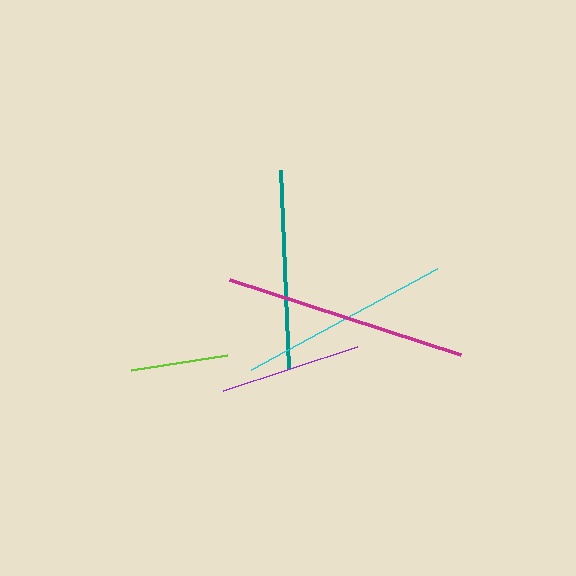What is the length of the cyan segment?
The cyan segment is approximately 211 pixels long.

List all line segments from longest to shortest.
From longest to shortest: magenta, cyan, teal, purple, lime.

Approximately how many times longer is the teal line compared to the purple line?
The teal line is approximately 1.4 times the length of the purple line.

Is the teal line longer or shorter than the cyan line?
The cyan line is longer than the teal line.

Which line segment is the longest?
The magenta line is the longest at approximately 242 pixels.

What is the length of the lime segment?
The lime segment is approximately 97 pixels long.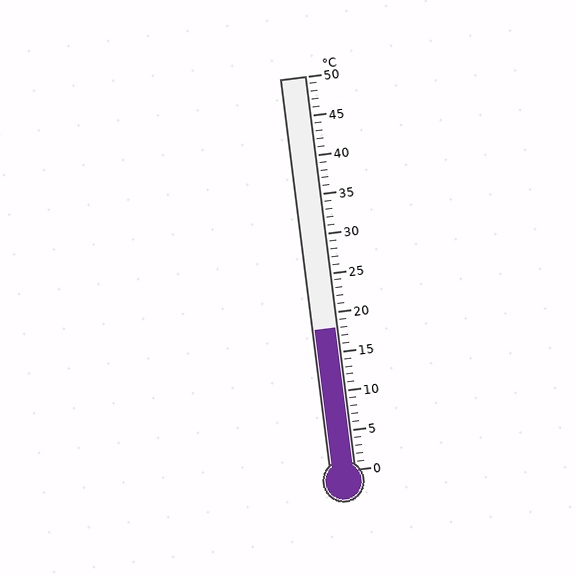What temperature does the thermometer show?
The thermometer shows approximately 18°C.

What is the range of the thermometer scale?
The thermometer scale ranges from 0°C to 50°C.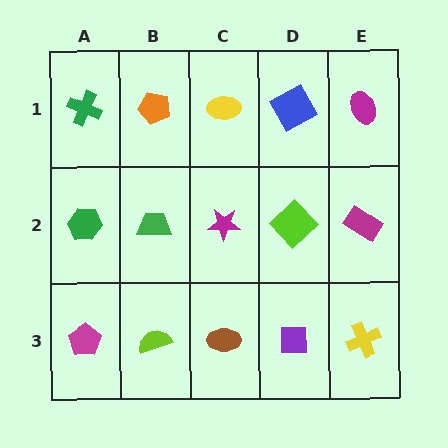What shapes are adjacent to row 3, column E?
A magenta rectangle (row 2, column E), a purple square (row 3, column D).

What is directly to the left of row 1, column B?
A green cross.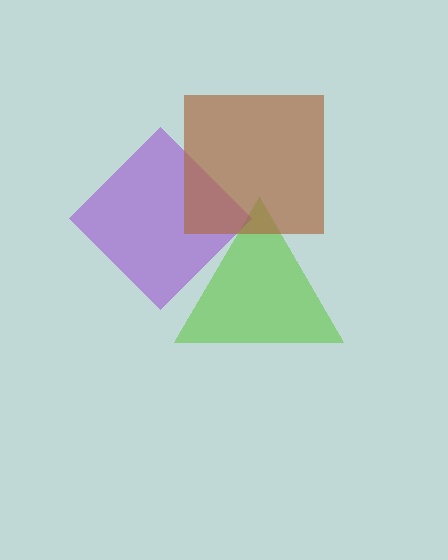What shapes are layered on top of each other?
The layered shapes are: a lime triangle, a purple diamond, a brown square.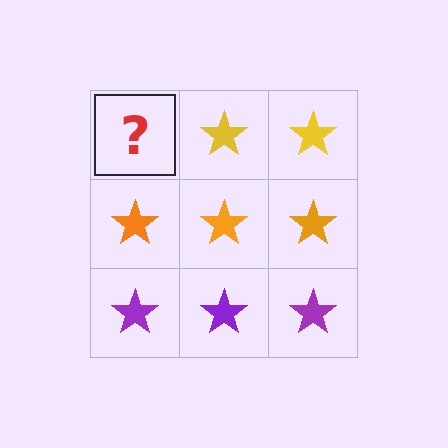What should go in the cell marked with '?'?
The missing cell should contain a yellow star.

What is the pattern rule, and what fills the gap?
The rule is that each row has a consistent color. The gap should be filled with a yellow star.